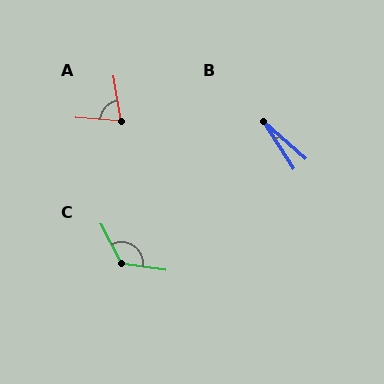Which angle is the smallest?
B, at approximately 16 degrees.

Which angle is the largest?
C, at approximately 126 degrees.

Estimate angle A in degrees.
Approximately 77 degrees.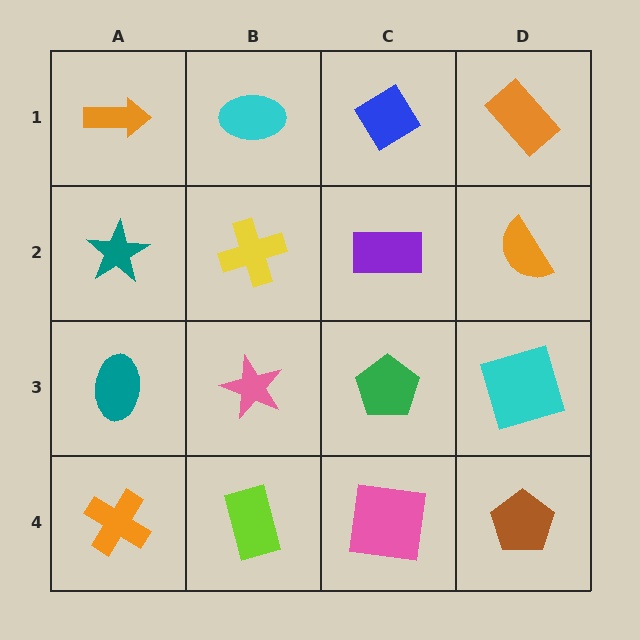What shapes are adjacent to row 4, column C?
A green pentagon (row 3, column C), a lime rectangle (row 4, column B), a brown pentagon (row 4, column D).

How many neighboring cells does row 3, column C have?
4.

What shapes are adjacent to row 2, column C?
A blue diamond (row 1, column C), a green pentagon (row 3, column C), a yellow cross (row 2, column B), an orange semicircle (row 2, column D).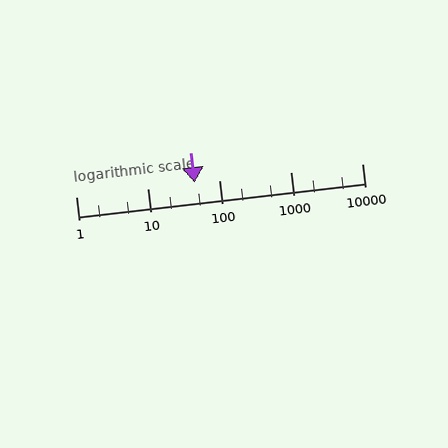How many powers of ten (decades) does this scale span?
The scale spans 4 decades, from 1 to 10000.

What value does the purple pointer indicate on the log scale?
The pointer indicates approximately 46.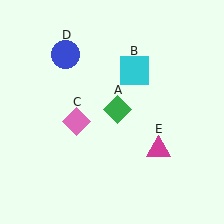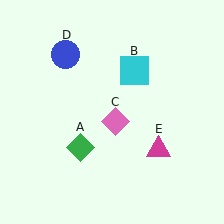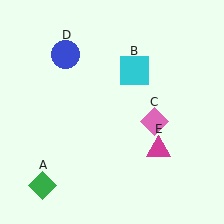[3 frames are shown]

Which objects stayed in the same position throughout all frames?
Cyan square (object B) and blue circle (object D) and magenta triangle (object E) remained stationary.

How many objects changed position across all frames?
2 objects changed position: green diamond (object A), pink diamond (object C).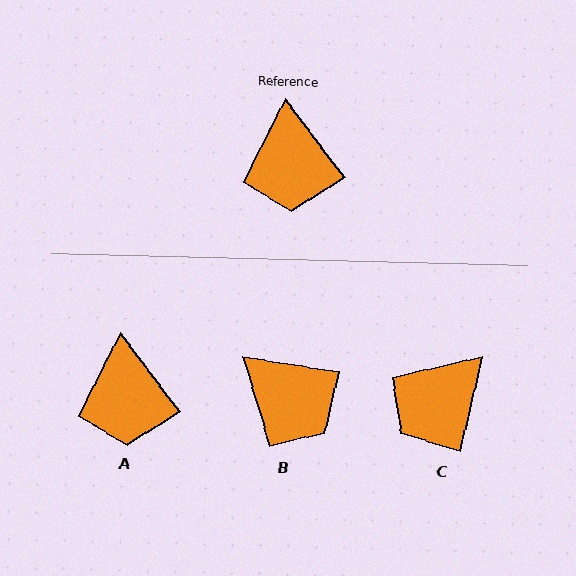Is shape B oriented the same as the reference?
No, it is off by about 44 degrees.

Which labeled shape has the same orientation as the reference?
A.